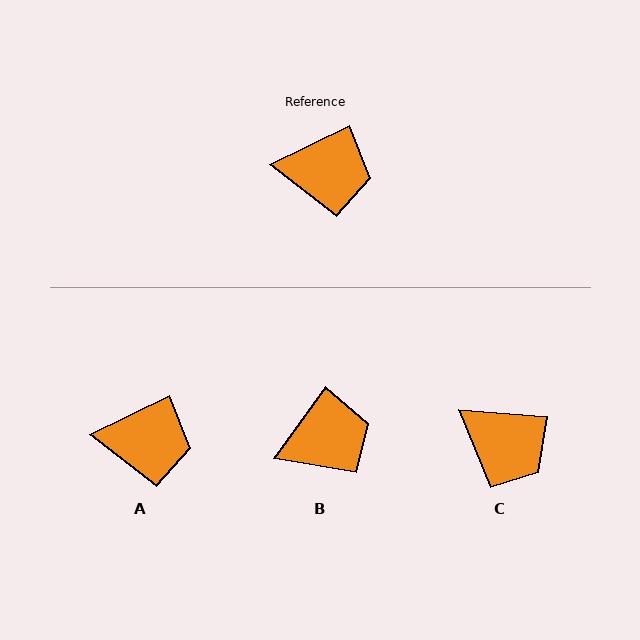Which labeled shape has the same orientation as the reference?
A.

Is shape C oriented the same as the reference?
No, it is off by about 31 degrees.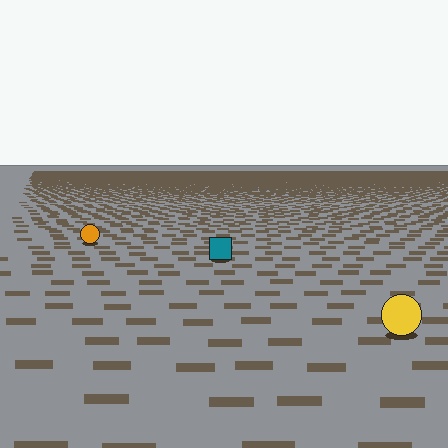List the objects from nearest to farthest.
From nearest to farthest: the yellow circle, the teal square, the orange circle.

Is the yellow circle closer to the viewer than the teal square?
Yes. The yellow circle is closer — you can tell from the texture gradient: the ground texture is coarser near it.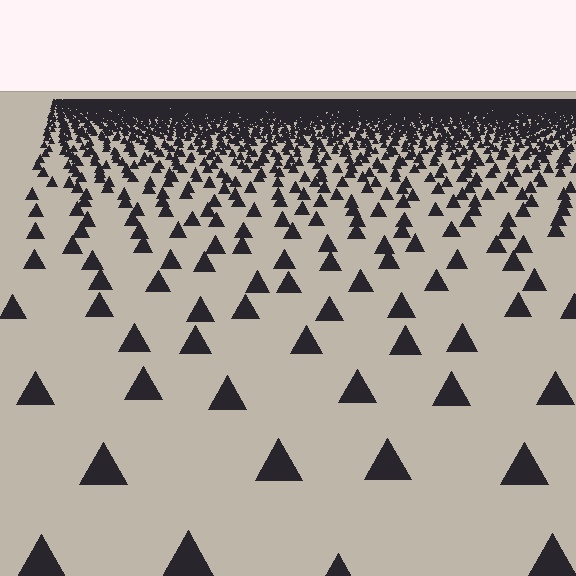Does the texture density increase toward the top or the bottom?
Density increases toward the top.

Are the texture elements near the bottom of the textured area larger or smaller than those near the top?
Larger. Near the bottom, elements are closer to the viewer and appear at a bigger on-screen size.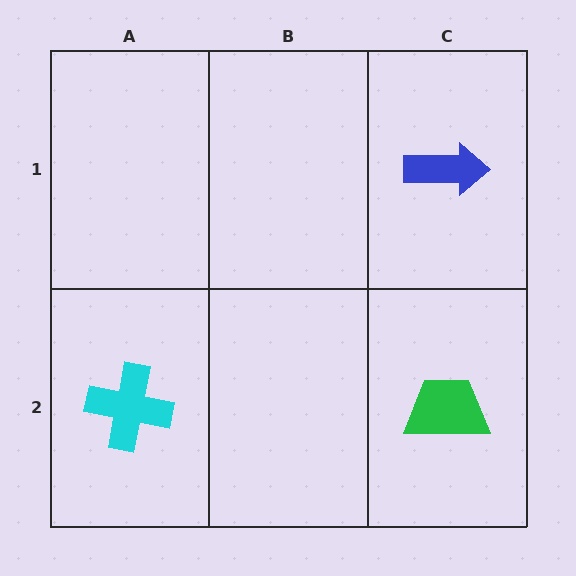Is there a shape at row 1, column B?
No, that cell is empty.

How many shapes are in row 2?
2 shapes.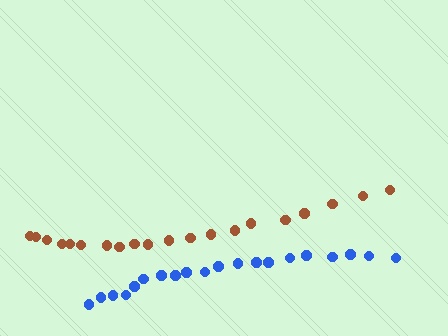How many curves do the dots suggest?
There are 2 distinct paths.